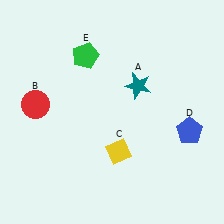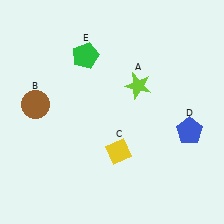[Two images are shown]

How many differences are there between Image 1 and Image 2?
There are 2 differences between the two images.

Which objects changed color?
A changed from teal to lime. B changed from red to brown.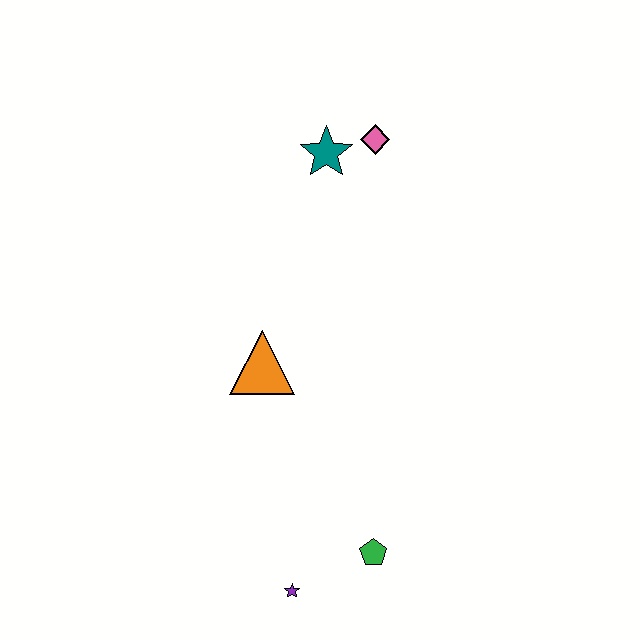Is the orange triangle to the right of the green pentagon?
No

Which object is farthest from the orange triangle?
The pink diamond is farthest from the orange triangle.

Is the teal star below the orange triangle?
No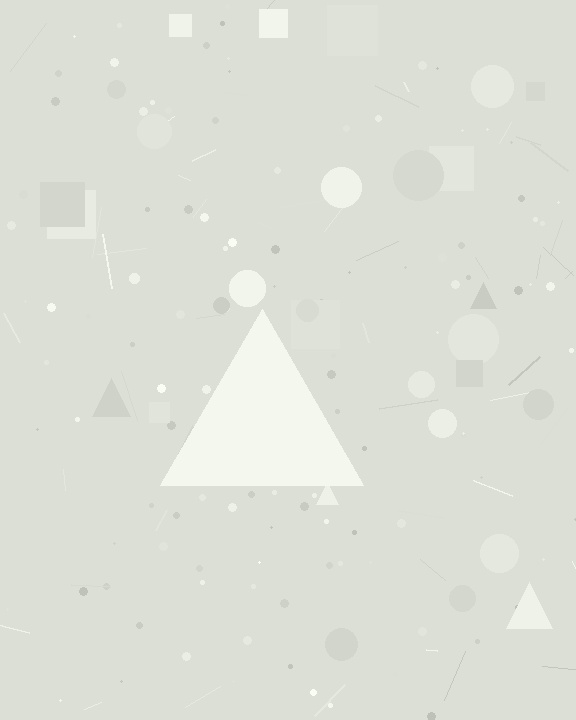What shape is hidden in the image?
A triangle is hidden in the image.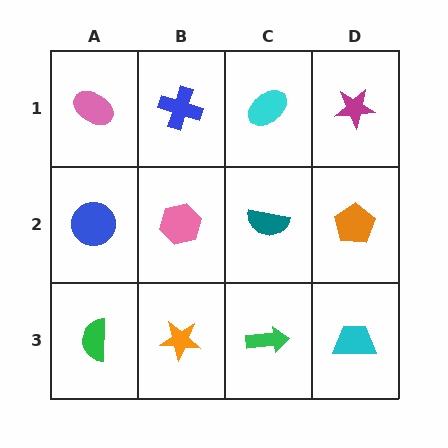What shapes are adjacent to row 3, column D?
An orange pentagon (row 2, column D), a green arrow (row 3, column C).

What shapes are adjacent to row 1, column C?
A teal semicircle (row 2, column C), a blue cross (row 1, column B), a magenta star (row 1, column D).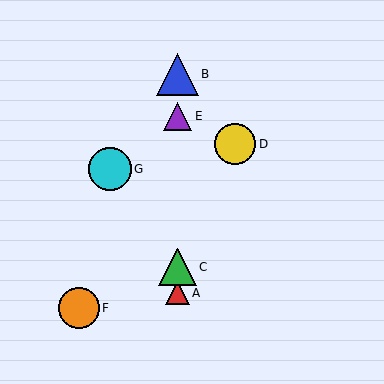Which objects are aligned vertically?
Objects A, B, C, E are aligned vertically.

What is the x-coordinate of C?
Object C is at x≈178.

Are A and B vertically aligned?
Yes, both are at x≈178.